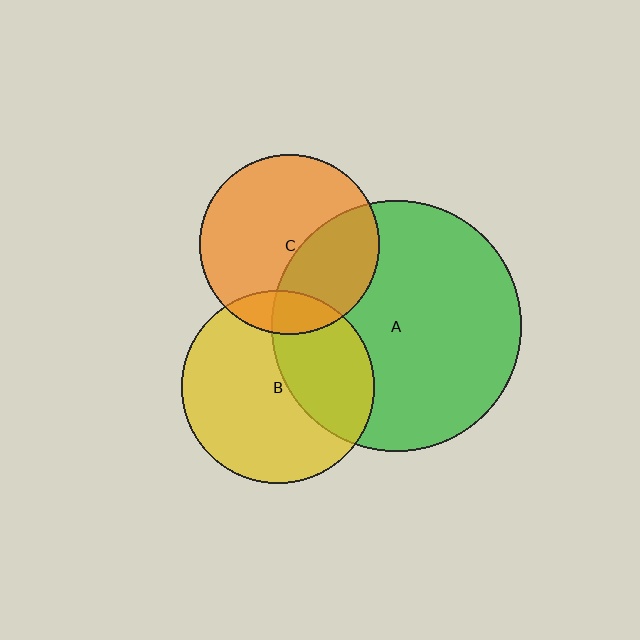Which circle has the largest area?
Circle A (green).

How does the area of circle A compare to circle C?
Approximately 1.9 times.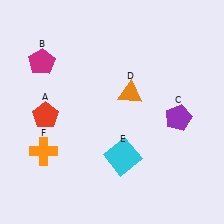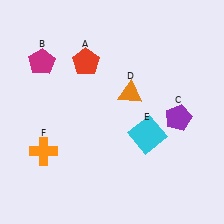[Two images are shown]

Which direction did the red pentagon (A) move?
The red pentagon (A) moved up.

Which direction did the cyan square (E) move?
The cyan square (E) moved right.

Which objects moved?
The objects that moved are: the red pentagon (A), the cyan square (E).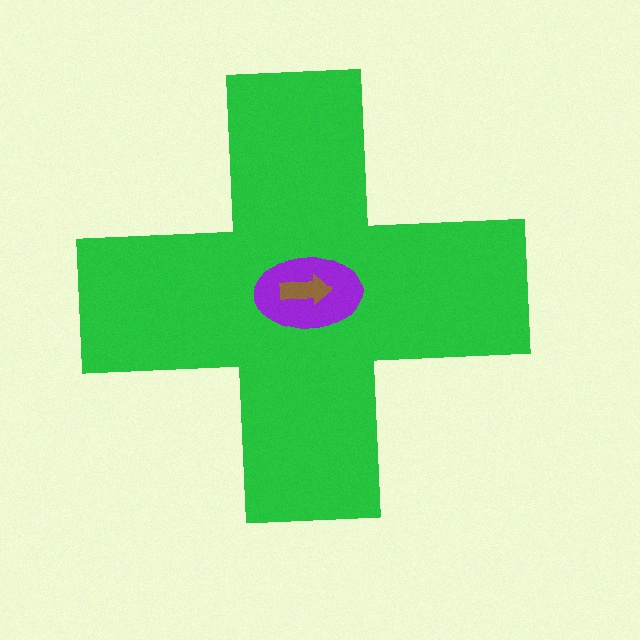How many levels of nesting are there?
3.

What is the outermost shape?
The green cross.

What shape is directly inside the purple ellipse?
The brown arrow.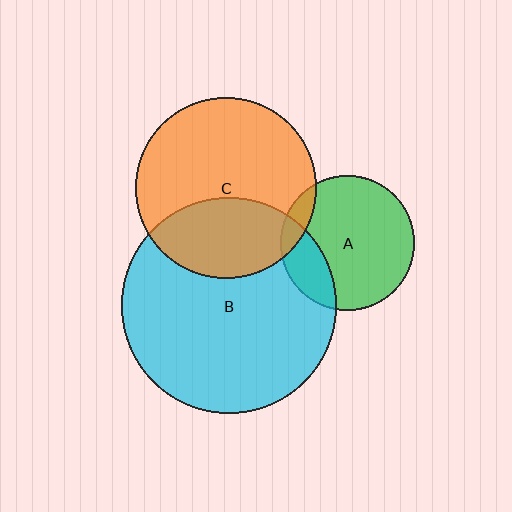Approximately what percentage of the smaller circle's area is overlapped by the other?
Approximately 35%.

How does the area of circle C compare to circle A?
Approximately 1.8 times.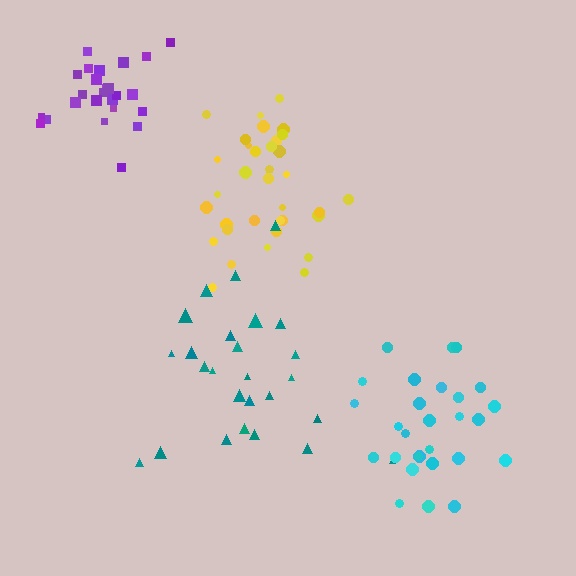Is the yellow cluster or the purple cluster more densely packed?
Purple.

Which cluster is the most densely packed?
Purple.